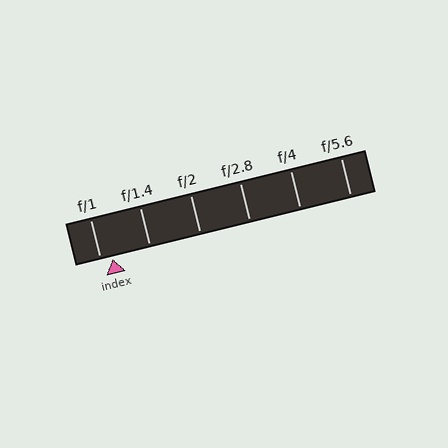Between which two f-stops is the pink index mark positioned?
The index mark is between f/1 and f/1.4.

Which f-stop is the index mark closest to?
The index mark is closest to f/1.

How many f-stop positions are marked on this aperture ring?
There are 6 f-stop positions marked.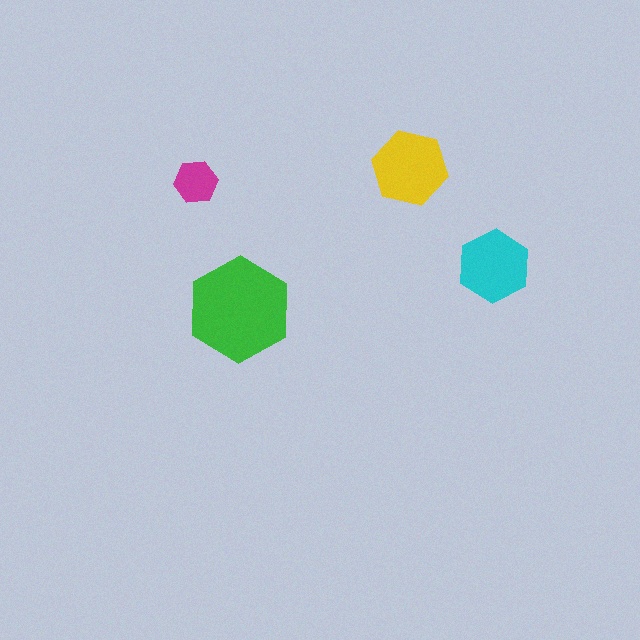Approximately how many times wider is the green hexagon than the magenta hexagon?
About 2.5 times wider.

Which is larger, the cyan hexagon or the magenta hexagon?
The cyan one.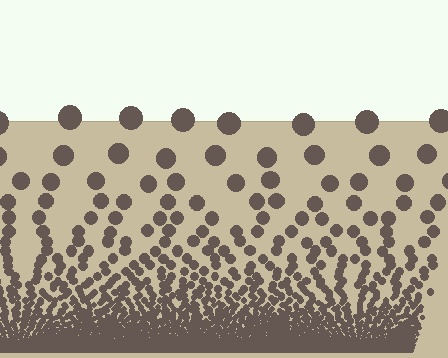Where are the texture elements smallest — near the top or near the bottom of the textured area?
Near the bottom.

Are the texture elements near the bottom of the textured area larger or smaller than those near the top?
Smaller. The gradient is inverted — elements near the bottom are smaller and denser.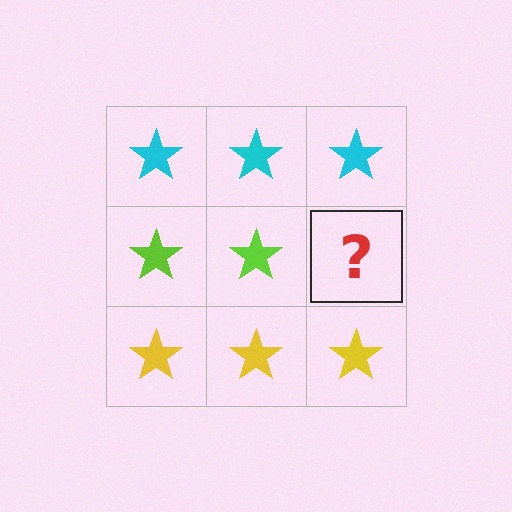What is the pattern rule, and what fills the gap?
The rule is that each row has a consistent color. The gap should be filled with a lime star.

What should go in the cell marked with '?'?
The missing cell should contain a lime star.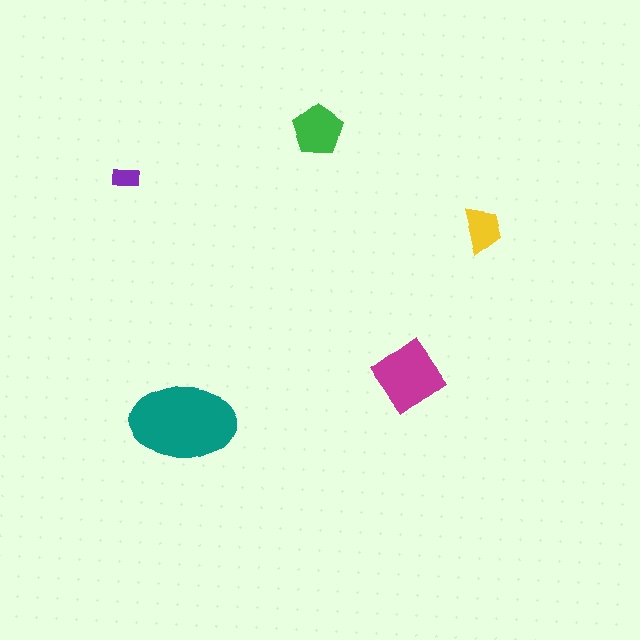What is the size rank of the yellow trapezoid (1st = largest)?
4th.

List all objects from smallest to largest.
The purple rectangle, the yellow trapezoid, the green pentagon, the magenta diamond, the teal ellipse.